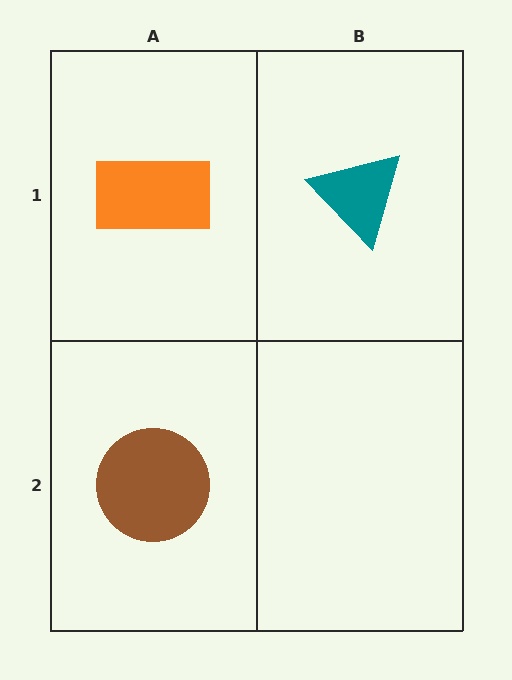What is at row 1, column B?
A teal triangle.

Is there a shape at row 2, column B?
No, that cell is empty.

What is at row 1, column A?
An orange rectangle.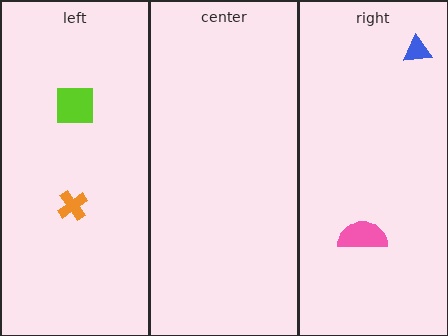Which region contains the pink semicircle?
The right region.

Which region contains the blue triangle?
The right region.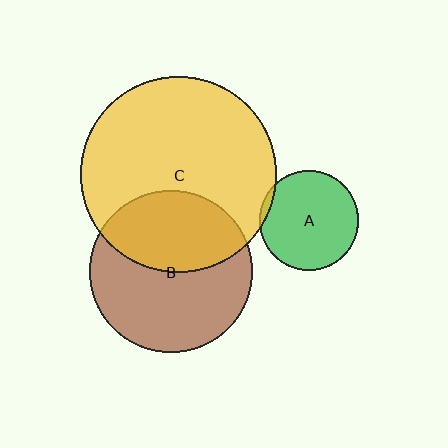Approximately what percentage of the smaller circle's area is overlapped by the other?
Approximately 40%.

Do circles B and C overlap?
Yes.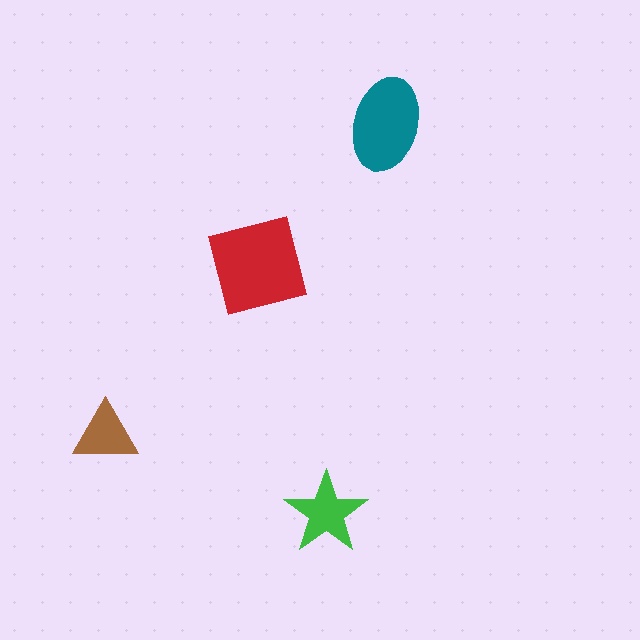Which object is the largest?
The red square.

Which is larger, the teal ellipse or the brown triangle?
The teal ellipse.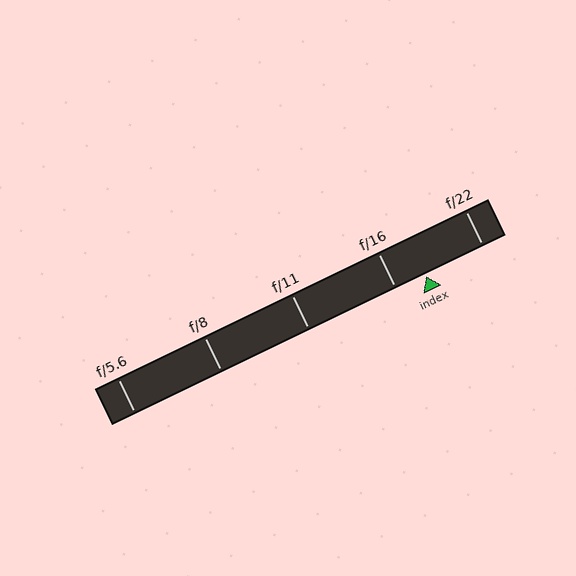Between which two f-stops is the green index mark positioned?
The index mark is between f/16 and f/22.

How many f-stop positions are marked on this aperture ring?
There are 5 f-stop positions marked.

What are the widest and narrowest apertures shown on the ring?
The widest aperture shown is f/5.6 and the narrowest is f/22.